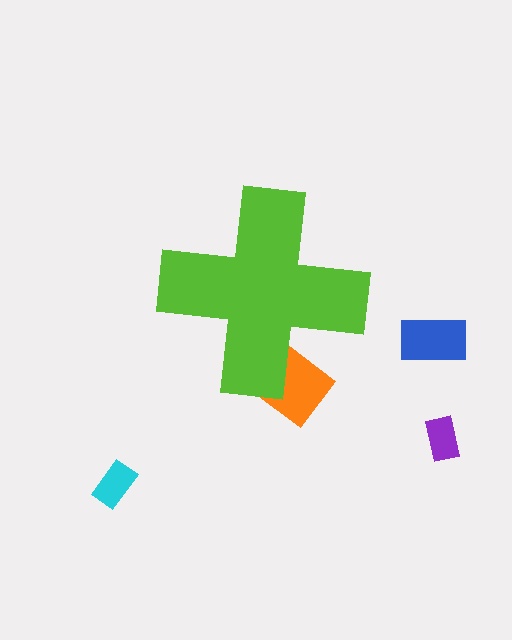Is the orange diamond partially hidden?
Yes, the orange diamond is partially hidden behind the lime cross.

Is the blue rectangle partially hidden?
No, the blue rectangle is fully visible.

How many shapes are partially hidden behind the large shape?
1 shape is partially hidden.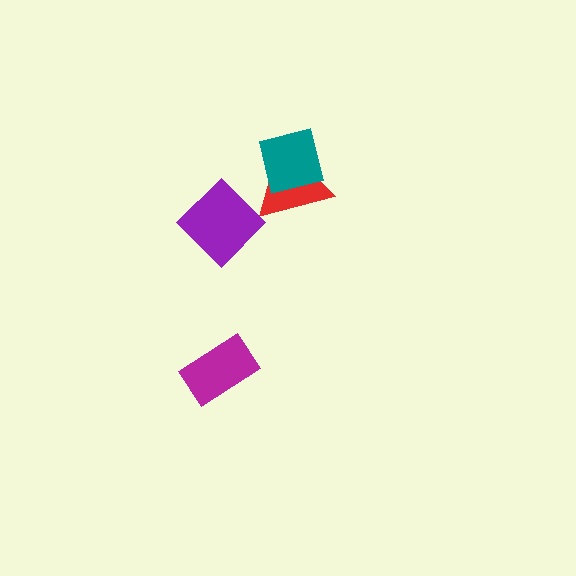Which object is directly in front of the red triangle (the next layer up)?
The purple diamond is directly in front of the red triangle.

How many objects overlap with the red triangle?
2 objects overlap with the red triangle.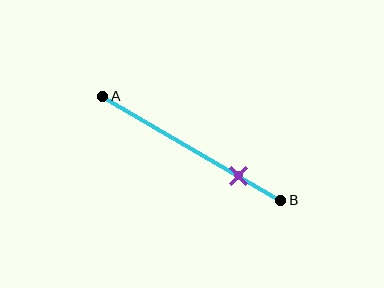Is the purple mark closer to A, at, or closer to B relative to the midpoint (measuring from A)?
The purple mark is closer to point B than the midpoint of segment AB.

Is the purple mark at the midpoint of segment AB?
No, the mark is at about 75% from A, not at the 50% midpoint.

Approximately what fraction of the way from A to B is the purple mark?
The purple mark is approximately 75% of the way from A to B.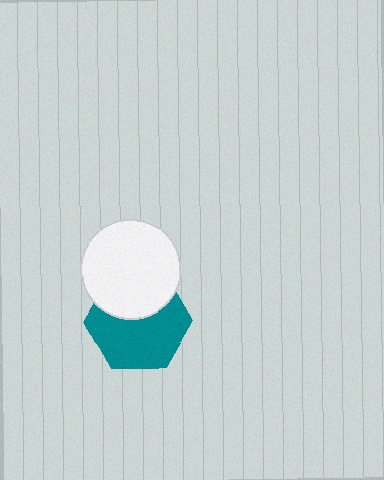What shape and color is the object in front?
The object in front is a white circle.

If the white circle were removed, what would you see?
You would see the complete teal hexagon.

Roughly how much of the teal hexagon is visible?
About half of it is visible (roughly 63%).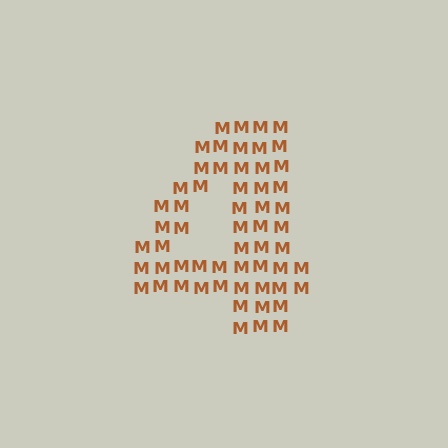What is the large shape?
The large shape is the digit 4.